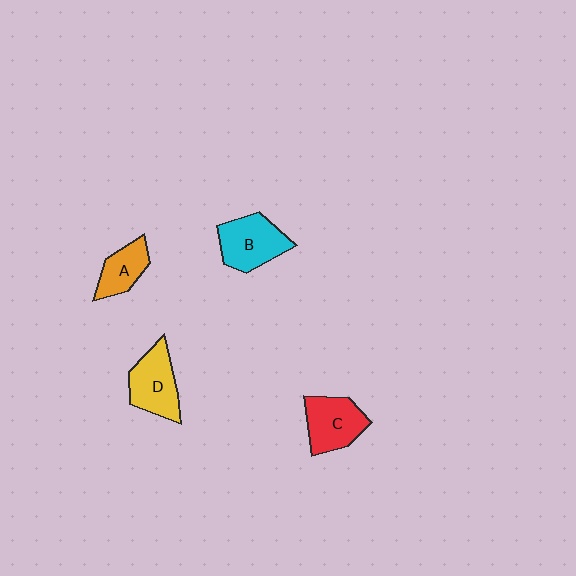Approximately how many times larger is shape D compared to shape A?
Approximately 1.4 times.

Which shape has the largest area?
Shape B (cyan).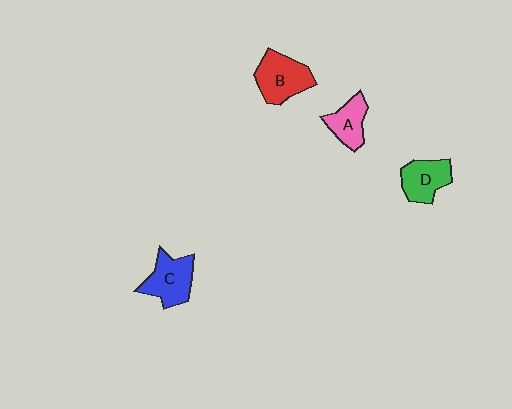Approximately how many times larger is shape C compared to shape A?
Approximately 1.3 times.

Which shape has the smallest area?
Shape A (pink).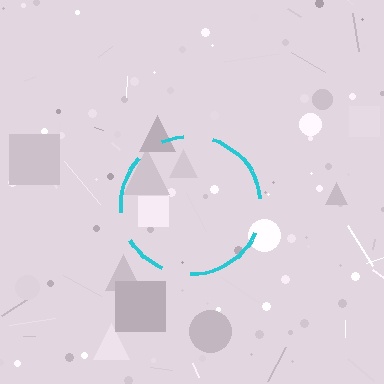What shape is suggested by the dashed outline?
The dashed outline suggests a circle.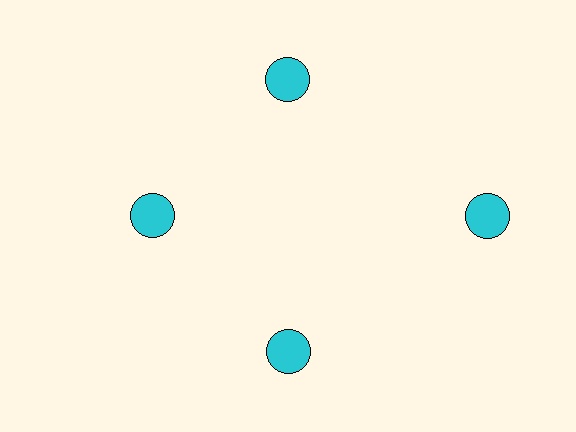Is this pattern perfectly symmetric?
No. The 4 cyan circles are arranged in a ring, but one element near the 3 o'clock position is pushed outward from the center, breaking the 4-fold rotational symmetry.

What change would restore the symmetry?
The symmetry would be restored by moving it inward, back onto the ring so that all 4 circles sit at equal angles and equal distance from the center.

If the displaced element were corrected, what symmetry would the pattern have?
It would have 4-fold rotational symmetry — the pattern would map onto itself every 90 degrees.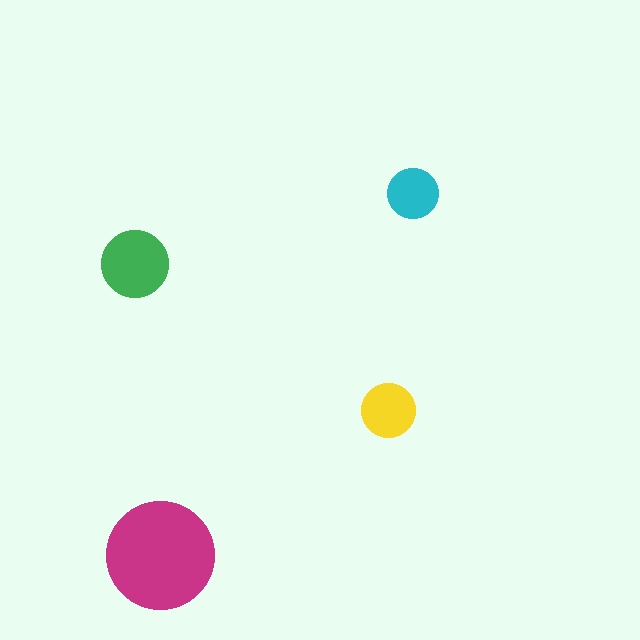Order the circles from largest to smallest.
the magenta one, the green one, the yellow one, the cyan one.